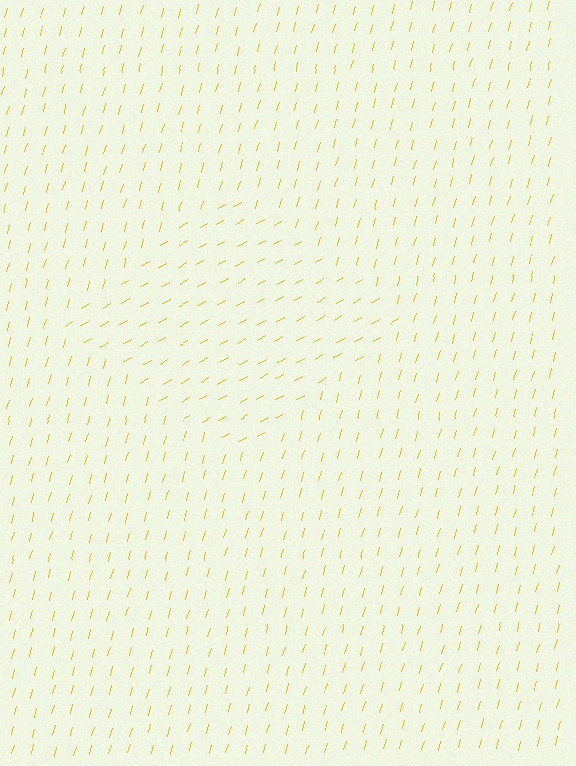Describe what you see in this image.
The image is filled with small yellow line segments. A diamond region in the image has lines oriented differently from the surrounding lines, creating a visible texture boundary.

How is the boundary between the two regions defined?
The boundary is defined purely by a change in line orientation (approximately 45 degrees difference). All lines are the same color and thickness.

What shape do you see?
I see a diamond.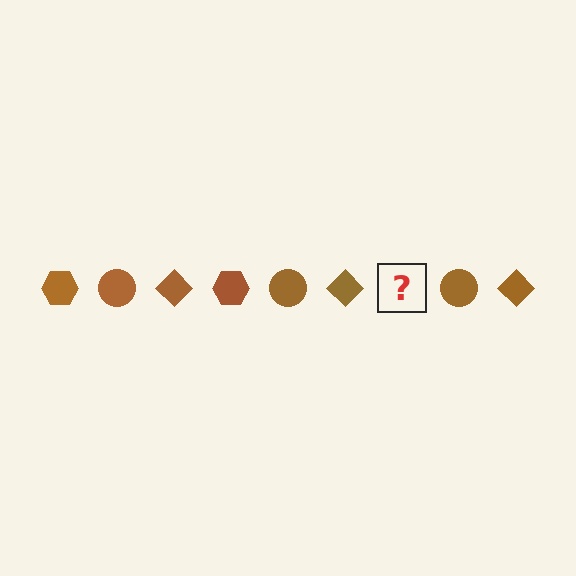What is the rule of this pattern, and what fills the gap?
The rule is that the pattern cycles through hexagon, circle, diamond shapes in brown. The gap should be filled with a brown hexagon.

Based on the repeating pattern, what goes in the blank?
The blank should be a brown hexagon.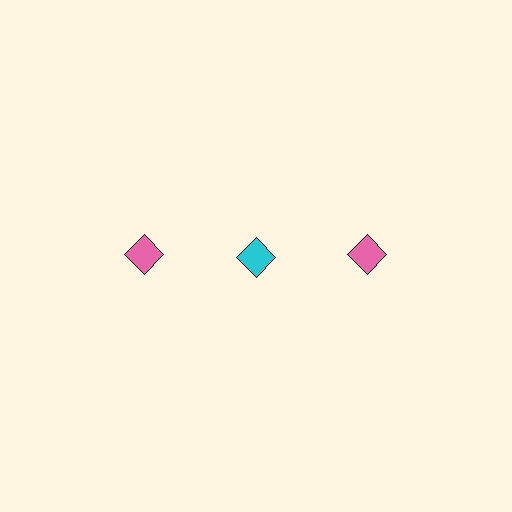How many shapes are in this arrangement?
There are 3 shapes arranged in a grid pattern.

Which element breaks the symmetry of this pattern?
The cyan diamond in the top row, second from left column breaks the symmetry. All other shapes are pink diamonds.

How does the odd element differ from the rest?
It has a different color: cyan instead of pink.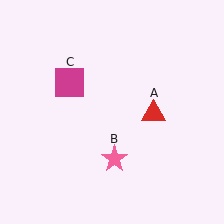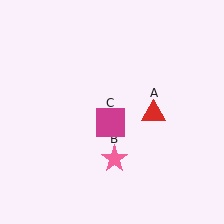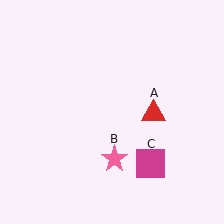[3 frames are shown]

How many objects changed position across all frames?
1 object changed position: magenta square (object C).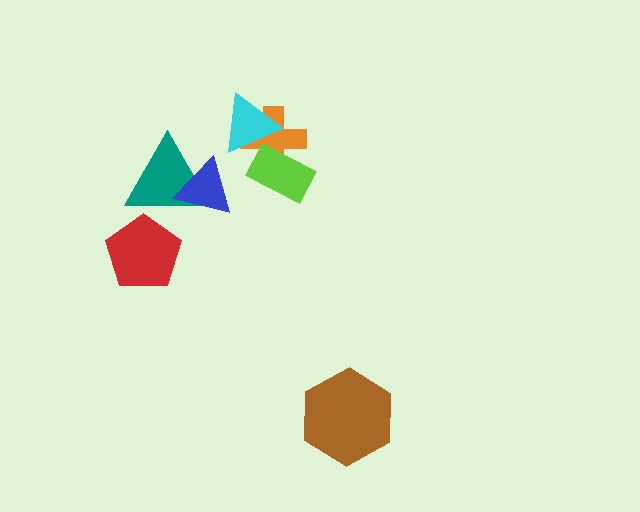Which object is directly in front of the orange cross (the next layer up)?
The cyan triangle is directly in front of the orange cross.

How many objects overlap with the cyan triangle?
2 objects overlap with the cyan triangle.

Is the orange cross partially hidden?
Yes, it is partially covered by another shape.